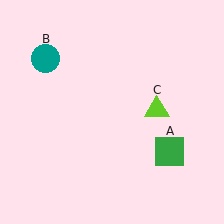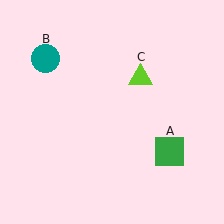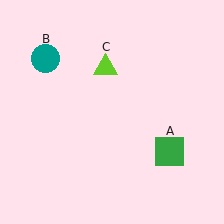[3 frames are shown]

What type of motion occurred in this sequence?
The lime triangle (object C) rotated counterclockwise around the center of the scene.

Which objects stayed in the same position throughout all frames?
Green square (object A) and teal circle (object B) remained stationary.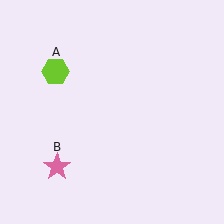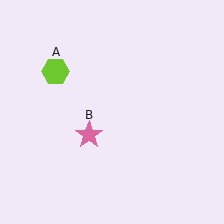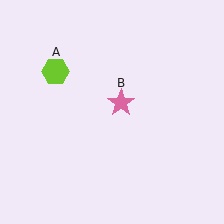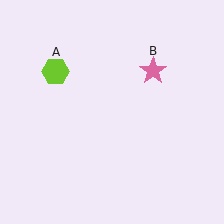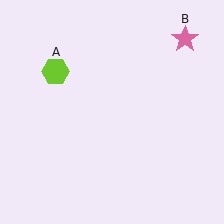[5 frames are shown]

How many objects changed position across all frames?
1 object changed position: pink star (object B).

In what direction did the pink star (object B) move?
The pink star (object B) moved up and to the right.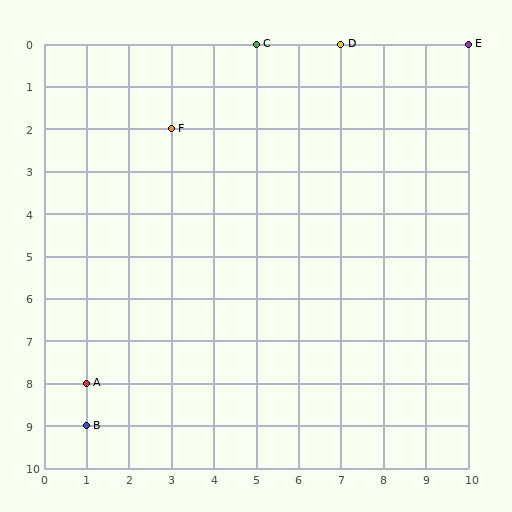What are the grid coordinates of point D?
Point D is at grid coordinates (7, 0).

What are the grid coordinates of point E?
Point E is at grid coordinates (10, 0).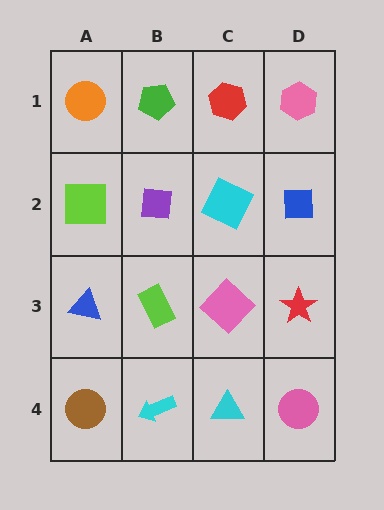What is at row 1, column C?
A red hexagon.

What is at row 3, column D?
A red star.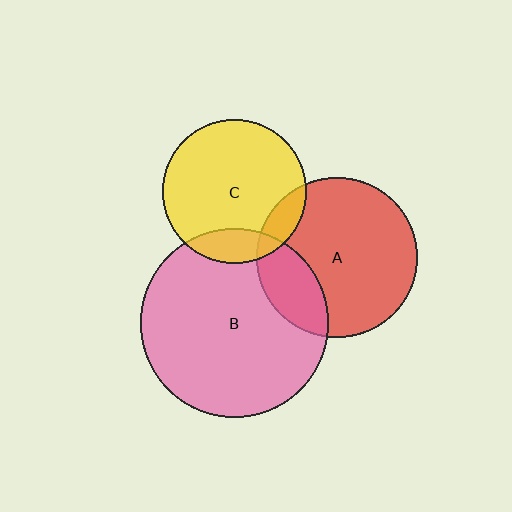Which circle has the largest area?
Circle B (pink).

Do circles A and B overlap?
Yes.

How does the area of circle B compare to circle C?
Approximately 1.7 times.